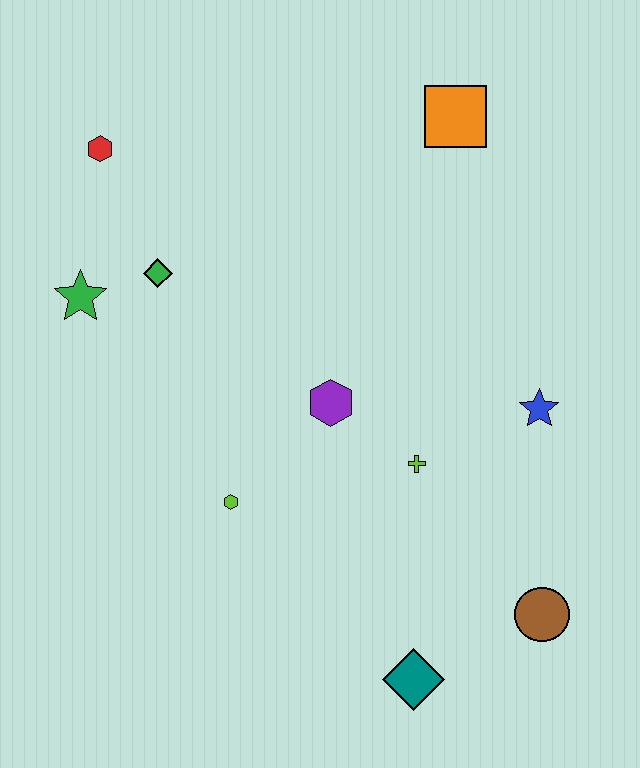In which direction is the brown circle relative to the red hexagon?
The brown circle is below the red hexagon.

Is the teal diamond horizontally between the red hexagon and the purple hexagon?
No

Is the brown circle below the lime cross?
Yes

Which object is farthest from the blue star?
The red hexagon is farthest from the blue star.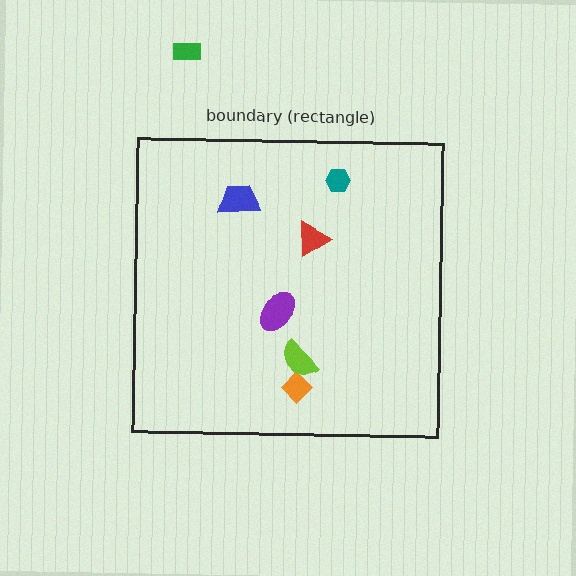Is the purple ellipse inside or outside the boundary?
Inside.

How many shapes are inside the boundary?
6 inside, 1 outside.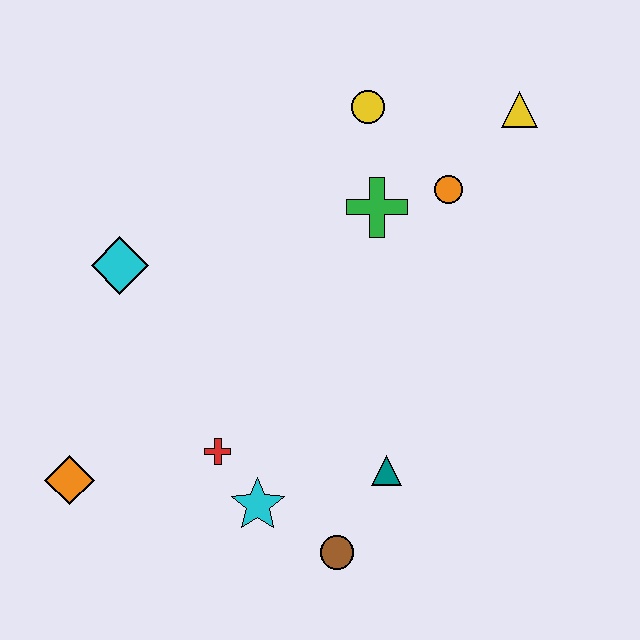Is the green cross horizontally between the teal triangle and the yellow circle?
Yes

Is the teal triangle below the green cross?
Yes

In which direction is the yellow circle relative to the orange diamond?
The yellow circle is above the orange diamond.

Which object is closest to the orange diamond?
The red cross is closest to the orange diamond.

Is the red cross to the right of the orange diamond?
Yes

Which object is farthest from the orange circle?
The orange diamond is farthest from the orange circle.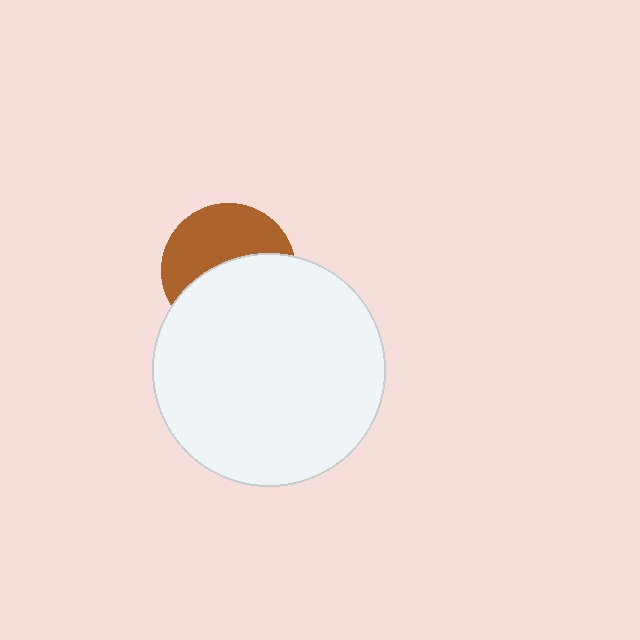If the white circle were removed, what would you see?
You would see the complete brown circle.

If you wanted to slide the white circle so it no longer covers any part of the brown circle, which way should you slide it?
Slide it down — that is the most direct way to separate the two shapes.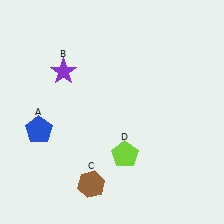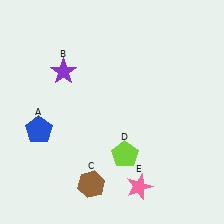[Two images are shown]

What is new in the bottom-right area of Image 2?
A pink star (E) was added in the bottom-right area of Image 2.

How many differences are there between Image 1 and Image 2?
There is 1 difference between the two images.